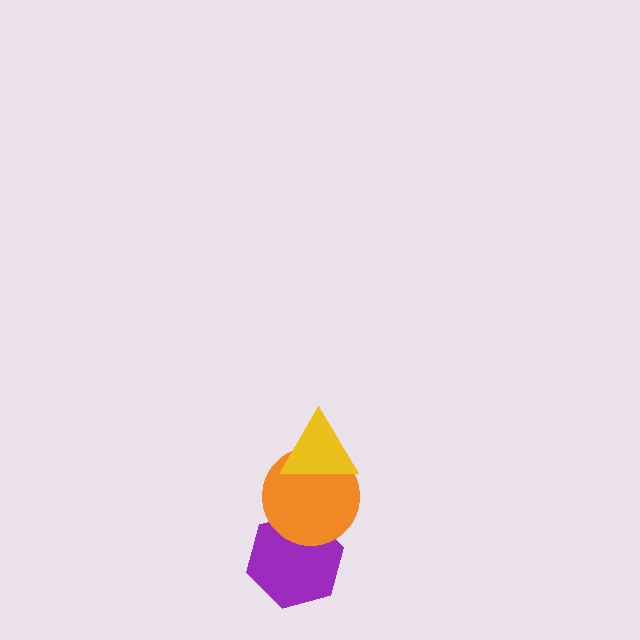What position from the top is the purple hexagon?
The purple hexagon is 3rd from the top.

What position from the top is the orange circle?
The orange circle is 2nd from the top.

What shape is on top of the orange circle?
The yellow triangle is on top of the orange circle.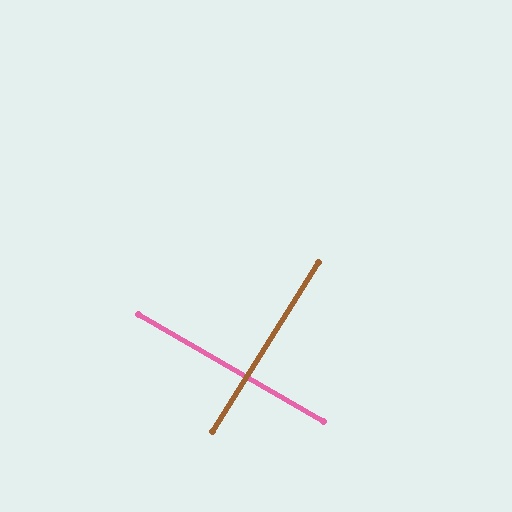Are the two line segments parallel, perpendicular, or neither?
Perpendicular — they meet at approximately 88°.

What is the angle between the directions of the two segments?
Approximately 88 degrees.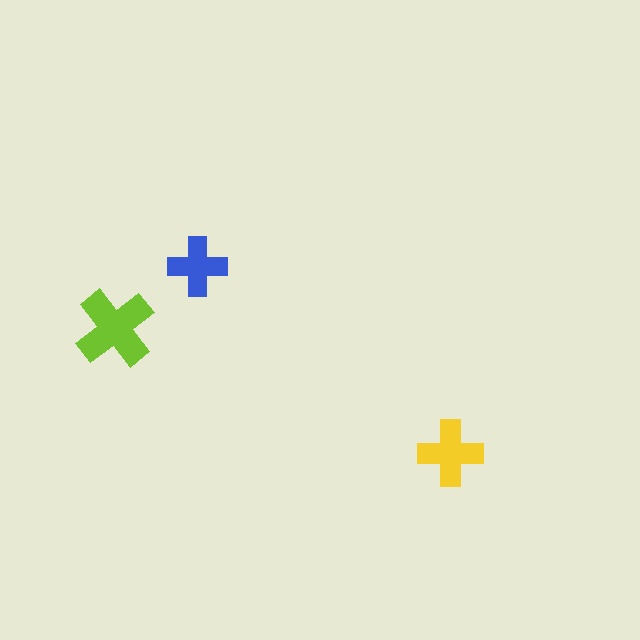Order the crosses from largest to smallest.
the lime one, the yellow one, the blue one.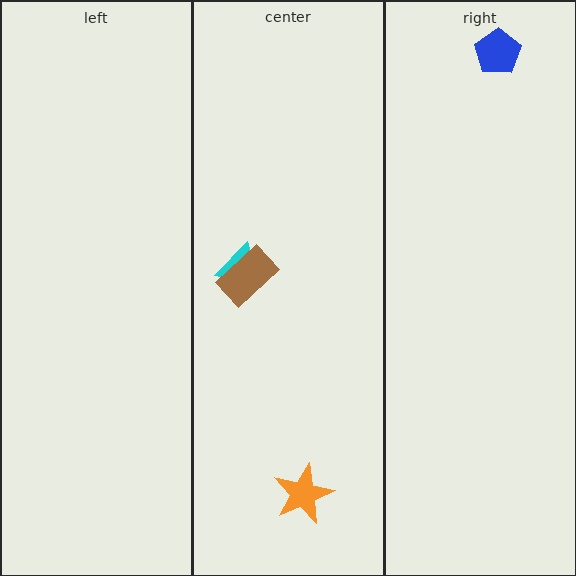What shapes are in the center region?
The cyan triangle, the brown rectangle, the orange star.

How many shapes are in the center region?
3.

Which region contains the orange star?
The center region.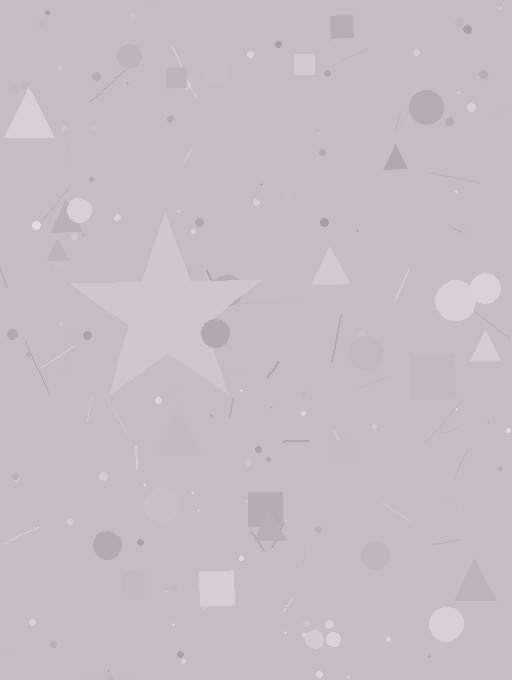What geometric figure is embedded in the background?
A star is embedded in the background.